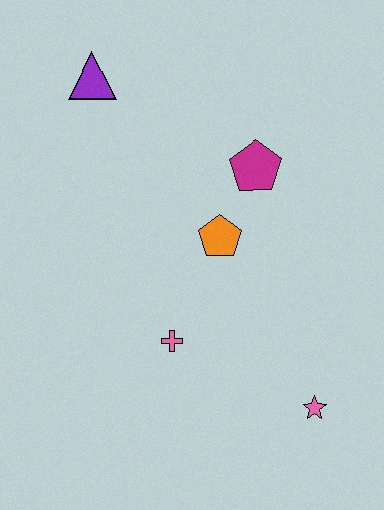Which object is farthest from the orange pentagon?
The purple triangle is farthest from the orange pentagon.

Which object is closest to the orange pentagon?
The magenta pentagon is closest to the orange pentagon.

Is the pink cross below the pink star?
No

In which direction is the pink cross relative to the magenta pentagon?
The pink cross is below the magenta pentagon.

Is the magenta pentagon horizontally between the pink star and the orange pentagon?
Yes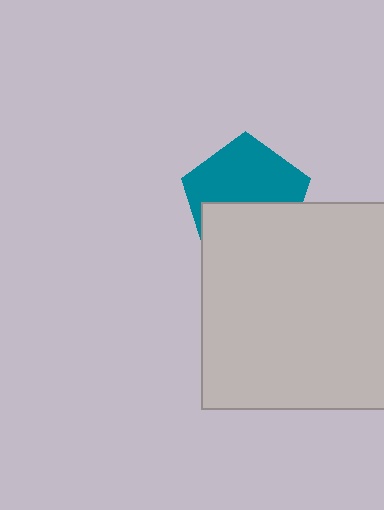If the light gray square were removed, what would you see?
You would see the complete teal pentagon.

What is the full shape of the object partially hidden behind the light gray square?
The partially hidden object is a teal pentagon.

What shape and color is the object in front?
The object in front is a light gray square.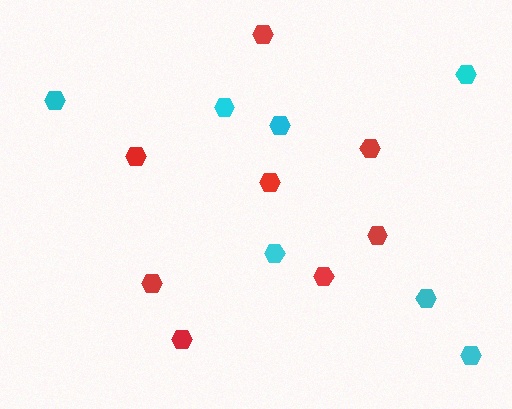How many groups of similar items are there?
There are 2 groups: one group of red hexagons (8) and one group of cyan hexagons (7).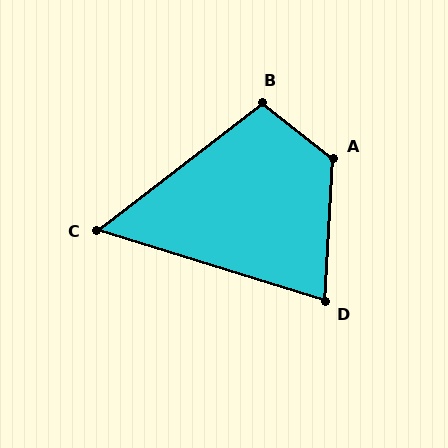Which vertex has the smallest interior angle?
C, at approximately 55 degrees.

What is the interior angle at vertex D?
Approximately 76 degrees (acute).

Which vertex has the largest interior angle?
A, at approximately 125 degrees.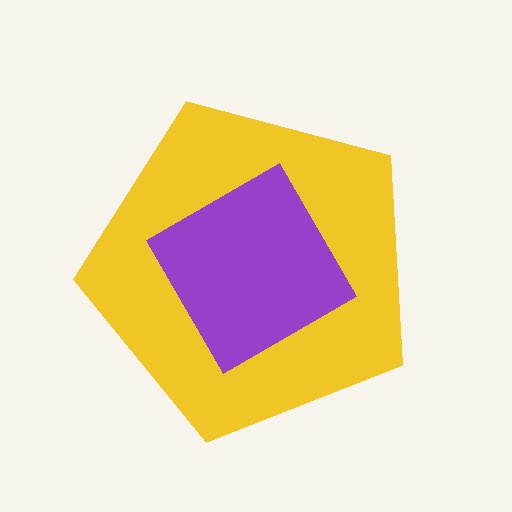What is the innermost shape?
The purple diamond.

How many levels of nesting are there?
2.